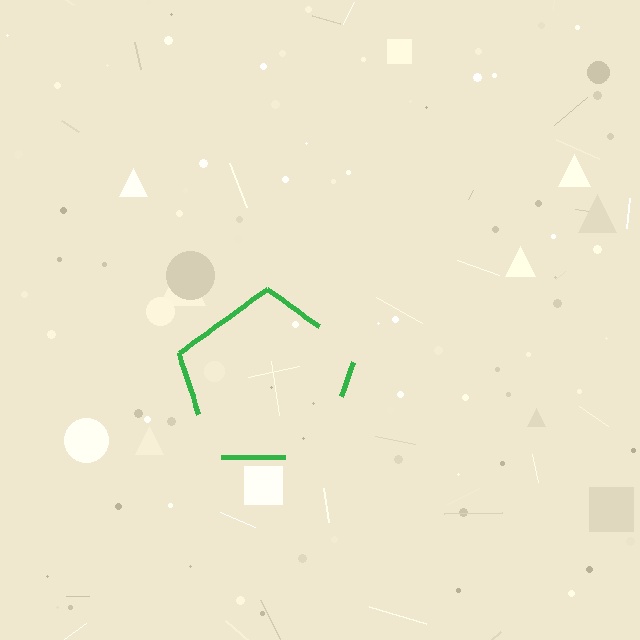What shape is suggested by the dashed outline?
The dashed outline suggests a pentagon.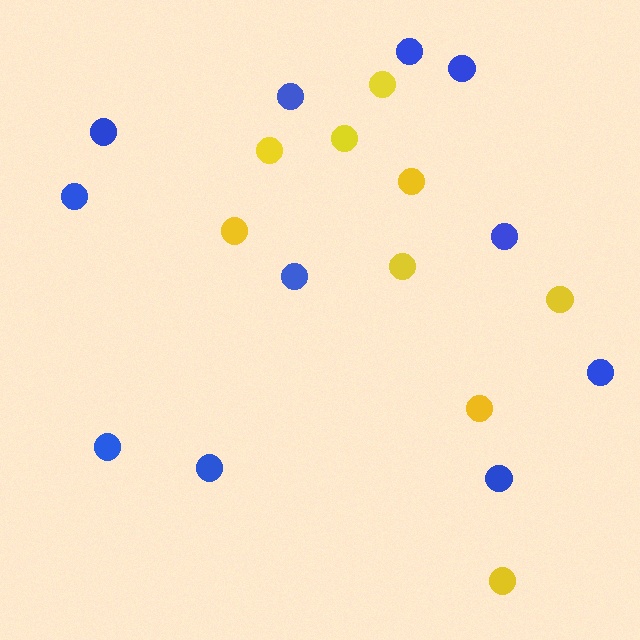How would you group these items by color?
There are 2 groups: one group of blue circles (11) and one group of yellow circles (9).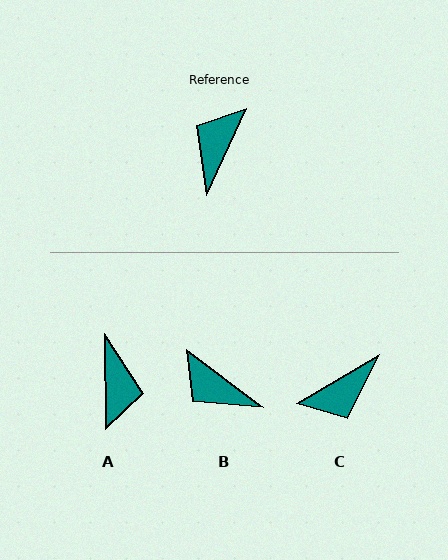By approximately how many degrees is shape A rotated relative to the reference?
Approximately 155 degrees clockwise.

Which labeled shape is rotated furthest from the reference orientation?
A, about 155 degrees away.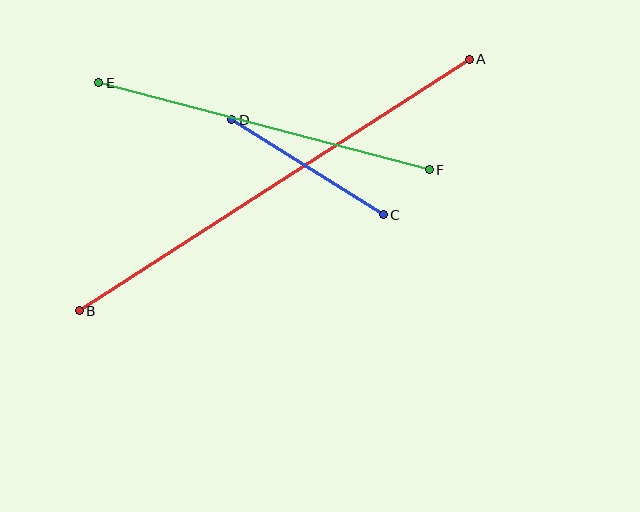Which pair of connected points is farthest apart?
Points A and B are farthest apart.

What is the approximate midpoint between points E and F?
The midpoint is at approximately (264, 126) pixels.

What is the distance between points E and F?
The distance is approximately 342 pixels.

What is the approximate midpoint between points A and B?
The midpoint is at approximately (274, 185) pixels.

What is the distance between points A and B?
The distance is approximately 464 pixels.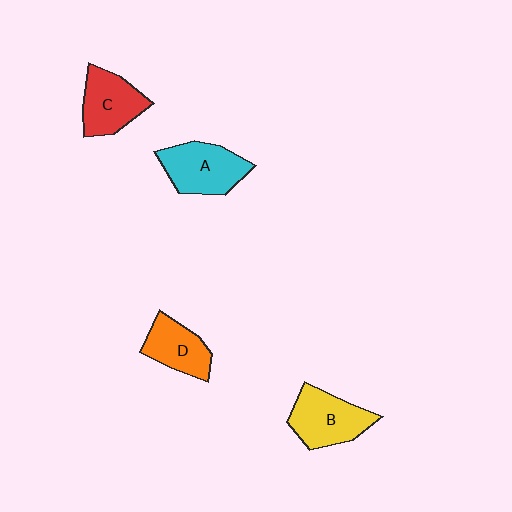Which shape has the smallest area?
Shape D (orange).